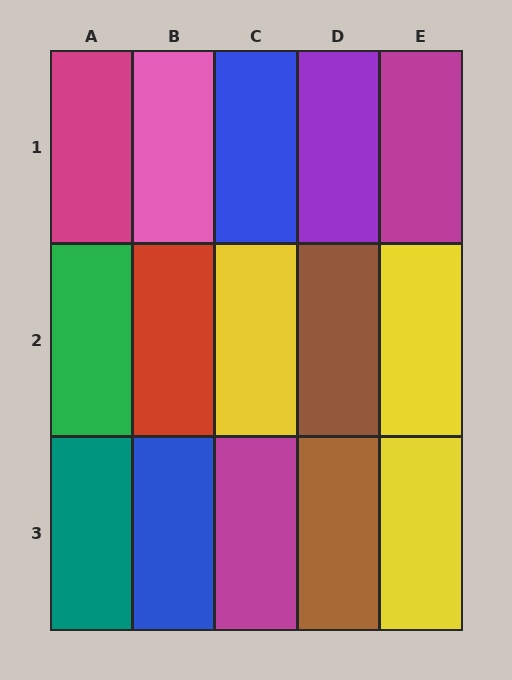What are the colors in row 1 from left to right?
Magenta, pink, blue, purple, magenta.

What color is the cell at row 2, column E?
Yellow.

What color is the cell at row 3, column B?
Blue.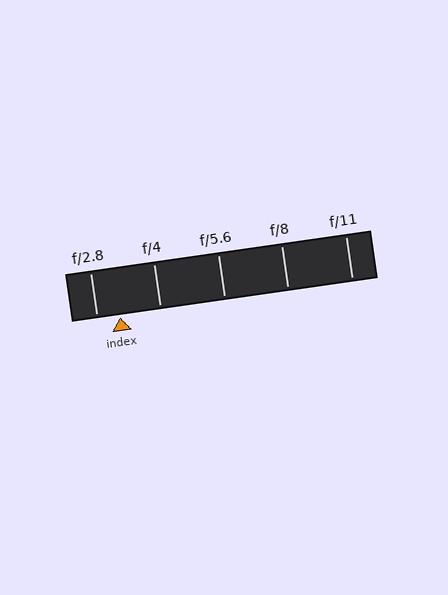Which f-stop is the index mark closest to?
The index mark is closest to f/2.8.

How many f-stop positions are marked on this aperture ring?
There are 5 f-stop positions marked.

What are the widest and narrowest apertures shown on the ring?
The widest aperture shown is f/2.8 and the narrowest is f/11.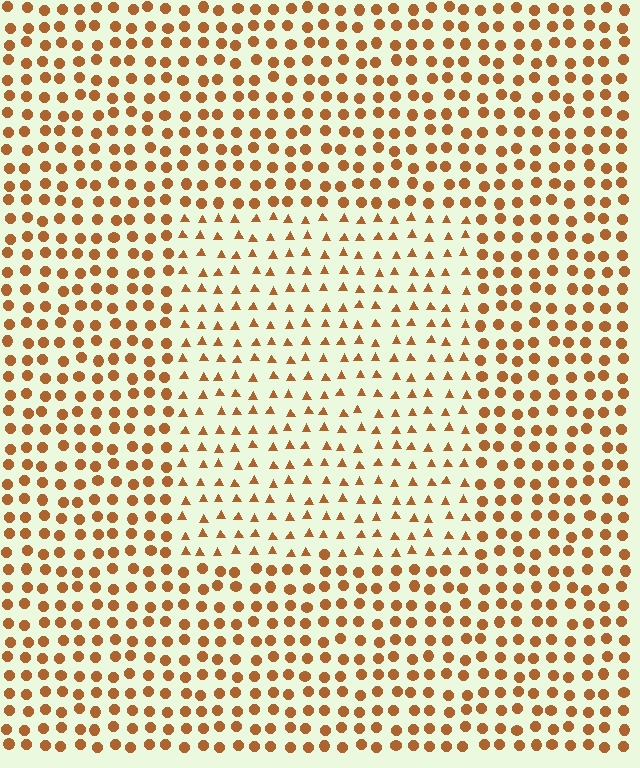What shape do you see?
I see a rectangle.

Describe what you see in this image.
The image is filled with small brown elements arranged in a uniform grid. A rectangle-shaped region contains triangles, while the surrounding area contains circles. The boundary is defined purely by the change in element shape.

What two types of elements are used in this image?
The image uses triangles inside the rectangle region and circles outside it.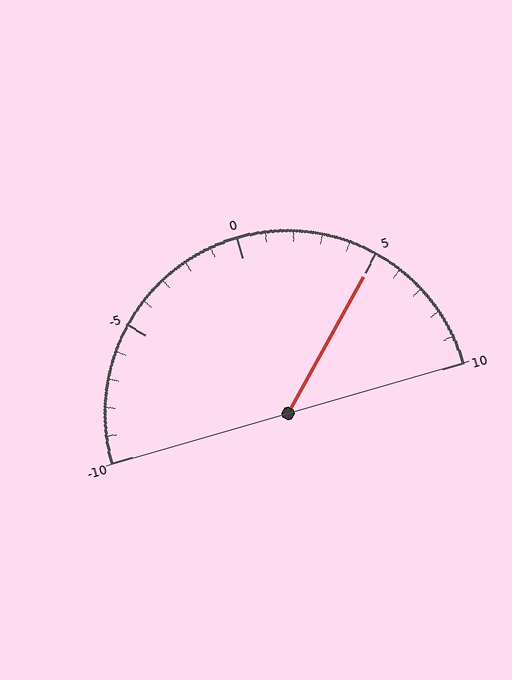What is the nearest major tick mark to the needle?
The nearest major tick mark is 5.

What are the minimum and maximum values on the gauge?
The gauge ranges from -10 to 10.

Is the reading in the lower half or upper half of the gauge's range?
The reading is in the upper half of the range (-10 to 10).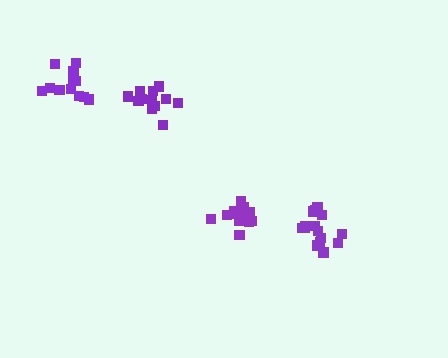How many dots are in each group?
Group 1: 12 dots, Group 2: 12 dots, Group 3: 16 dots, Group 4: 15 dots (55 total).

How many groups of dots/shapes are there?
There are 4 groups.